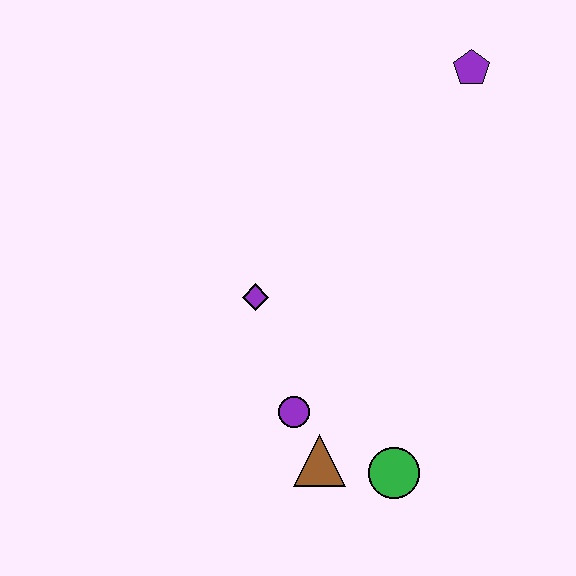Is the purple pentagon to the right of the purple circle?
Yes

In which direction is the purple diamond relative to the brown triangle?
The purple diamond is above the brown triangle.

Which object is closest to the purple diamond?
The purple circle is closest to the purple diamond.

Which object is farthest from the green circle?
The purple pentagon is farthest from the green circle.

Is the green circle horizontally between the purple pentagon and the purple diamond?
Yes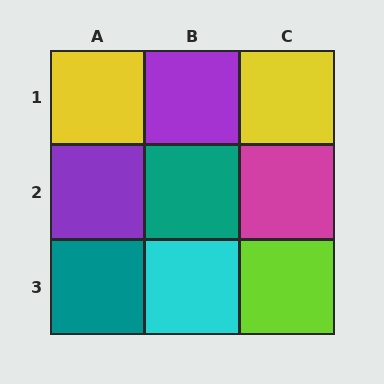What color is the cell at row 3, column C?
Lime.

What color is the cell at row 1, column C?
Yellow.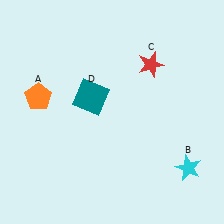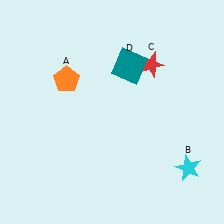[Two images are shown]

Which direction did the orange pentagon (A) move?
The orange pentagon (A) moved right.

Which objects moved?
The objects that moved are: the orange pentagon (A), the teal square (D).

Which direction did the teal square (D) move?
The teal square (D) moved right.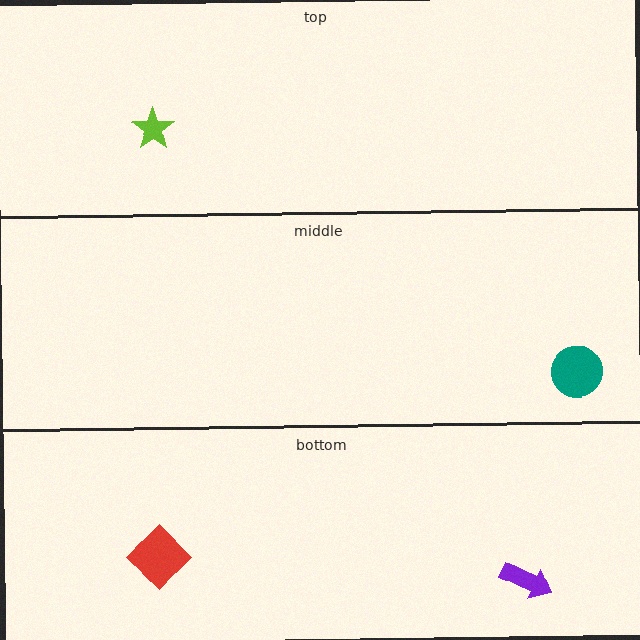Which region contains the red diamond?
The bottom region.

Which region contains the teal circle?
The middle region.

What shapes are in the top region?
The lime star.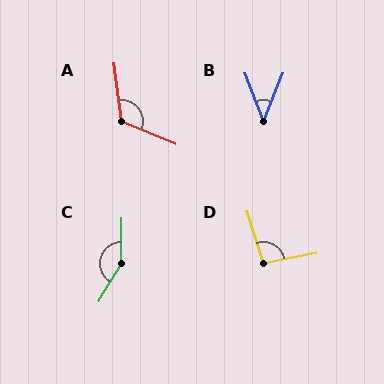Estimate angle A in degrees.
Approximately 119 degrees.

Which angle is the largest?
C, at approximately 149 degrees.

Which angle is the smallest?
B, at approximately 43 degrees.